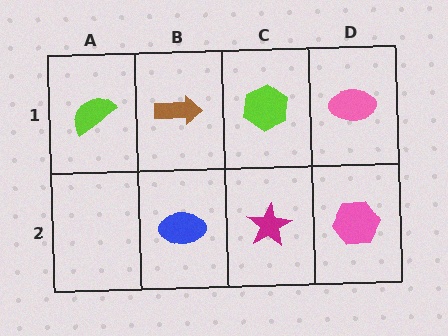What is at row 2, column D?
A pink hexagon.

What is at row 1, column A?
A lime semicircle.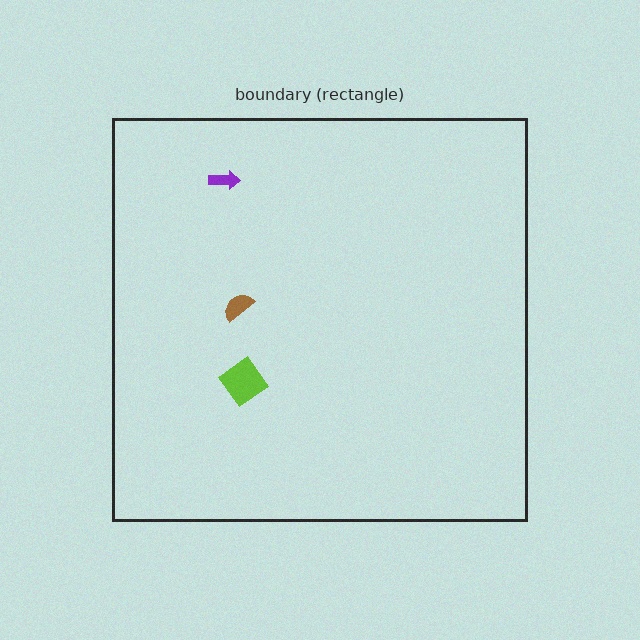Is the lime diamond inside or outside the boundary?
Inside.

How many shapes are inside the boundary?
3 inside, 0 outside.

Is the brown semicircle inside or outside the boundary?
Inside.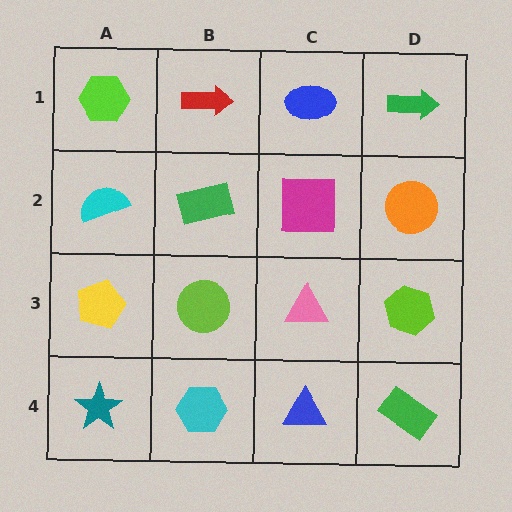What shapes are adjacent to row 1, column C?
A magenta square (row 2, column C), a red arrow (row 1, column B), a green arrow (row 1, column D).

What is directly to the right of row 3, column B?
A pink triangle.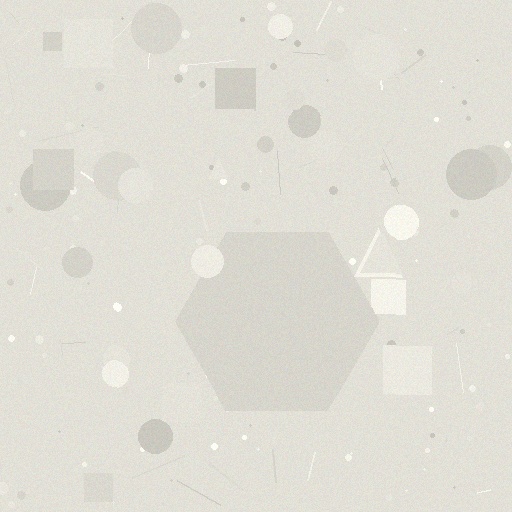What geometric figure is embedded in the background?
A hexagon is embedded in the background.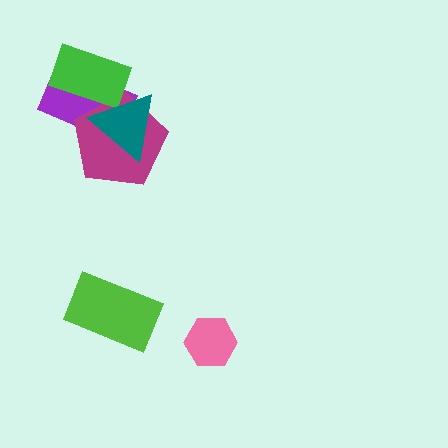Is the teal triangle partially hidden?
No, no other shape covers it.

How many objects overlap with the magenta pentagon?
3 objects overlap with the magenta pentagon.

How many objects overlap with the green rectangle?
3 objects overlap with the green rectangle.